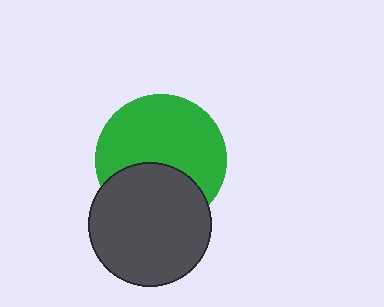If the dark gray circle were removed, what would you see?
You would see the complete green circle.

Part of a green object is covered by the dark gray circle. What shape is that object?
It is a circle.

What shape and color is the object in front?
The object in front is a dark gray circle.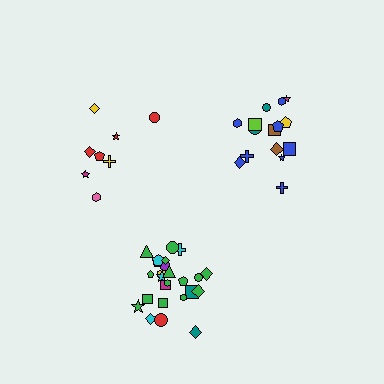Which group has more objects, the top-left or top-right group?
The top-right group.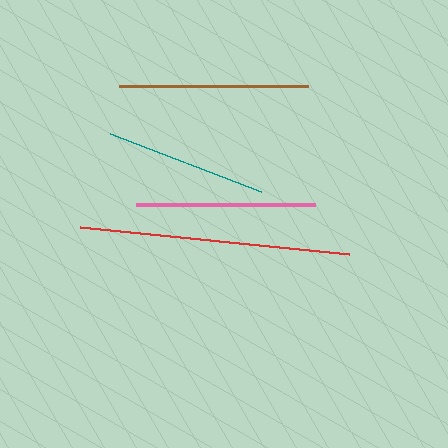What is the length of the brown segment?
The brown segment is approximately 189 pixels long.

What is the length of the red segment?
The red segment is approximately 271 pixels long.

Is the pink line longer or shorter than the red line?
The red line is longer than the pink line.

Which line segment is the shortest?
The teal line is the shortest at approximately 163 pixels.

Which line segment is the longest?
The red line is the longest at approximately 271 pixels.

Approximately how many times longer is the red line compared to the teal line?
The red line is approximately 1.7 times the length of the teal line.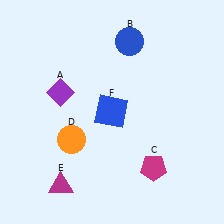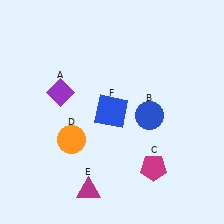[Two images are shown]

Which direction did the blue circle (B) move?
The blue circle (B) moved down.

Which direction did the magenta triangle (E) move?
The magenta triangle (E) moved right.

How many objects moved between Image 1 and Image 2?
2 objects moved between the two images.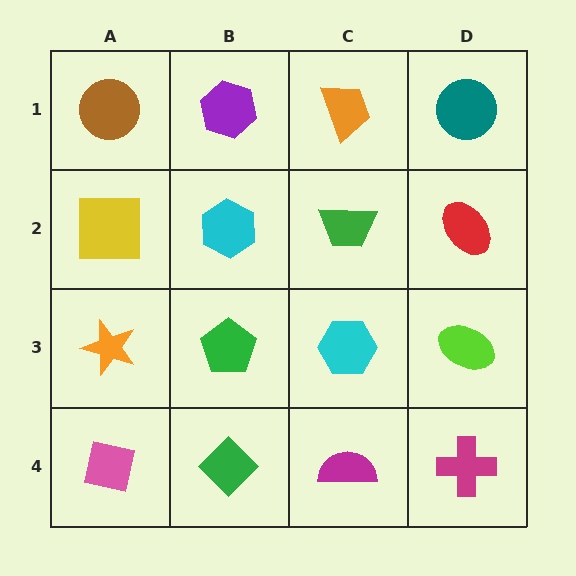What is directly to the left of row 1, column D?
An orange trapezoid.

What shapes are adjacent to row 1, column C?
A green trapezoid (row 2, column C), a purple hexagon (row 1, column B), a teal circle (row 1, column D).